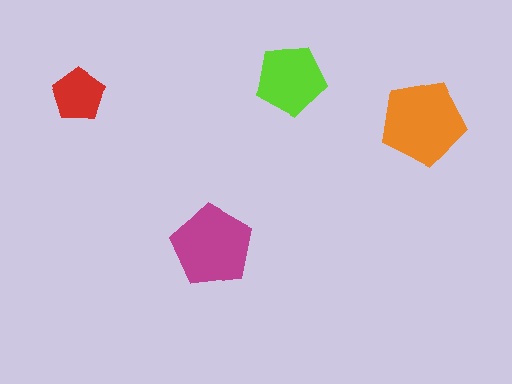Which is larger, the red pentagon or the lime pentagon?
The lime one.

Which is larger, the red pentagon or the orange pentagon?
The orange one.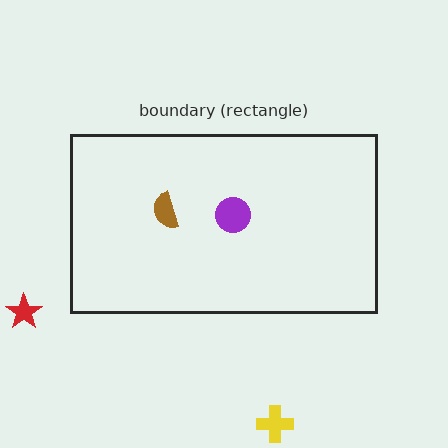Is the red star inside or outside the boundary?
Outside.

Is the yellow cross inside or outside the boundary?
Outside.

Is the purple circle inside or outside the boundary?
Inside.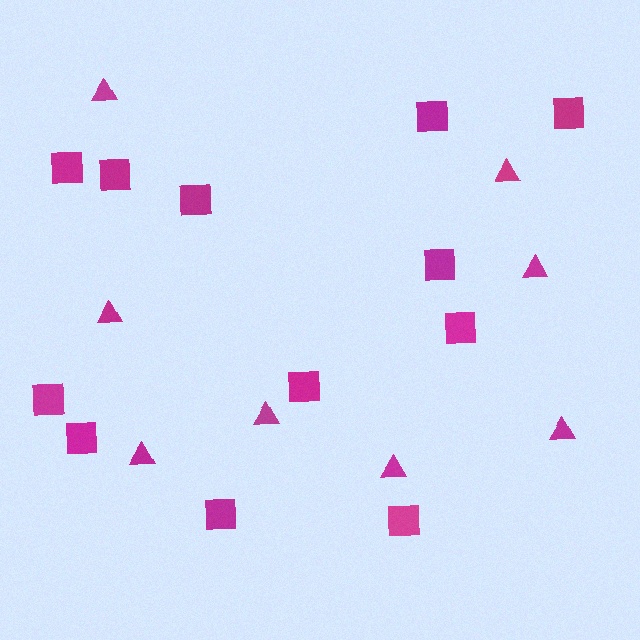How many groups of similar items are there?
There are 2 groups: one group of squares (12) and one group of triangles (8).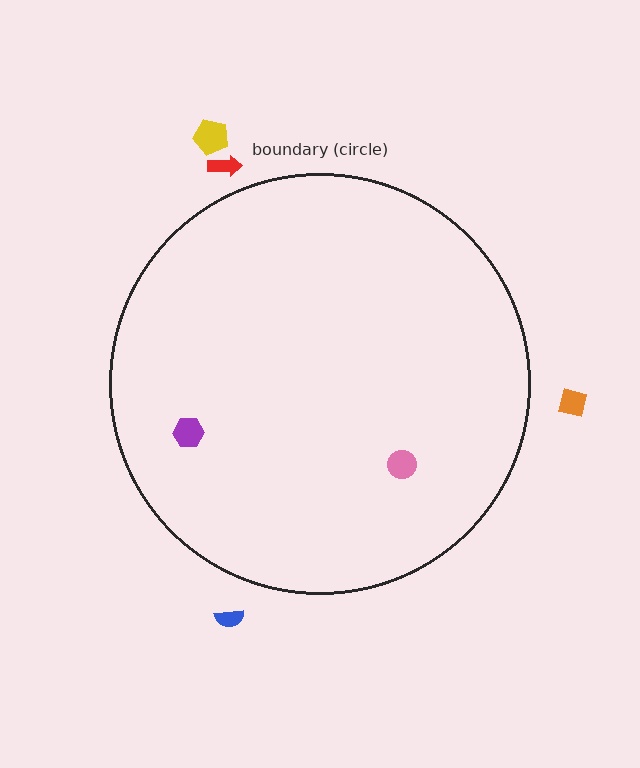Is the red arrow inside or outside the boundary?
Outside.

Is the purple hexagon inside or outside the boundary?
Inside.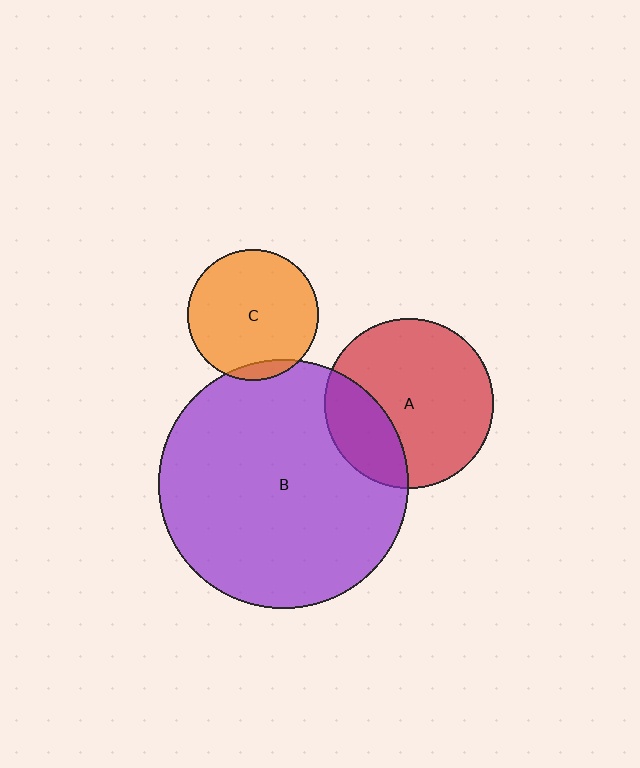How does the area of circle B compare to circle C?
Approximately 3.6 times.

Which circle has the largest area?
Circle B (purple).